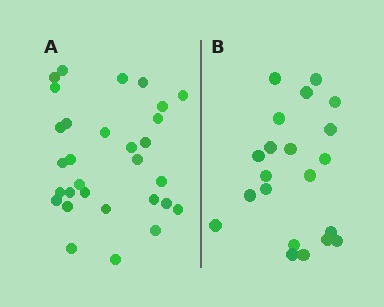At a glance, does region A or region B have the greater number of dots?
Region A (the left region) has more dots.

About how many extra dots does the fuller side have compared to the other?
Region A has roughly 8 or so more dots than region B.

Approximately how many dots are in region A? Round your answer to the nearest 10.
About 30 dots.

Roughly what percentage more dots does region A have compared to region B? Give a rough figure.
About 45% more.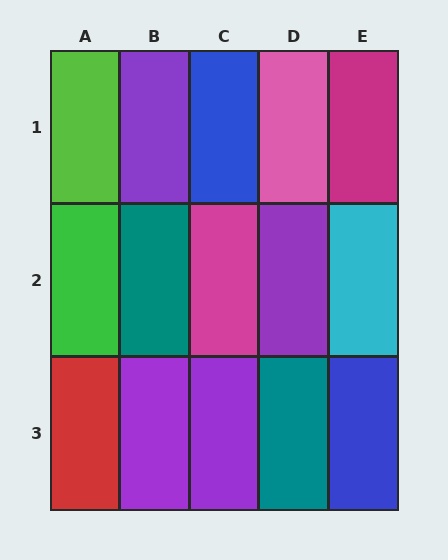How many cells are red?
1 cell is red.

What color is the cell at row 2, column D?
Purple.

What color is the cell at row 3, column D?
Teal.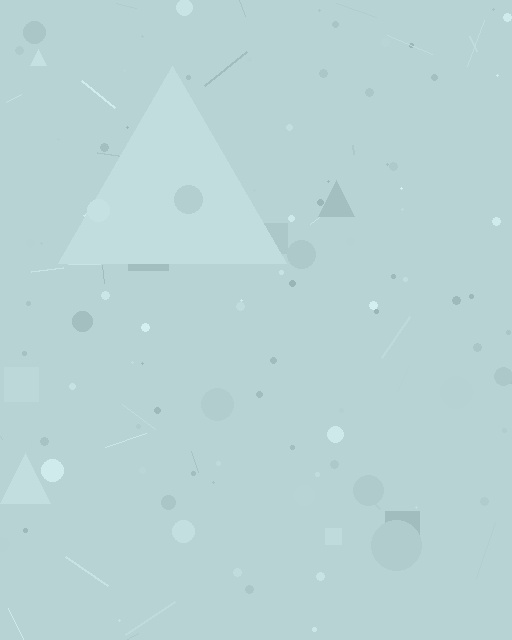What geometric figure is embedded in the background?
A triangle is embedded in the background.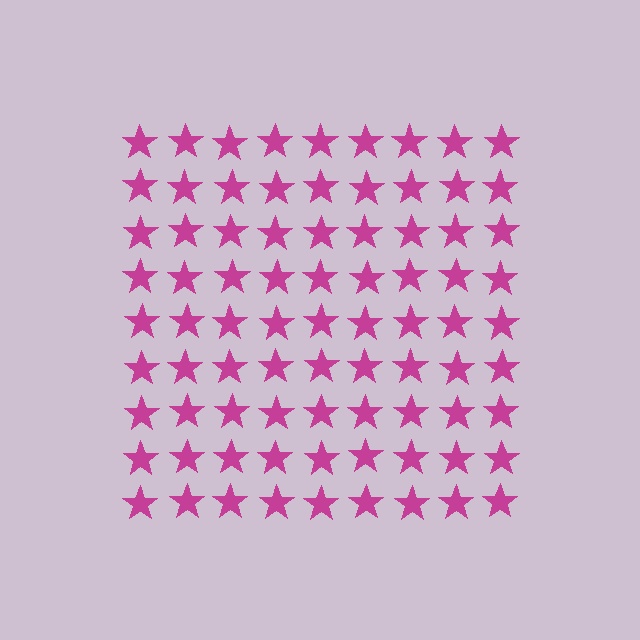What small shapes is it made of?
It is made of small stars.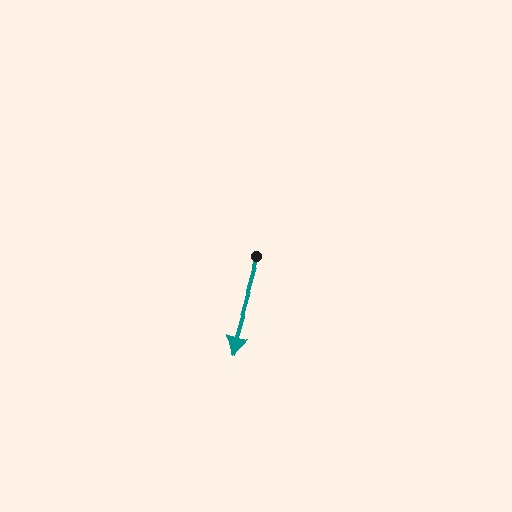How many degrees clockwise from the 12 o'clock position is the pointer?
Approximately 196 degrees.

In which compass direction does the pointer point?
South.